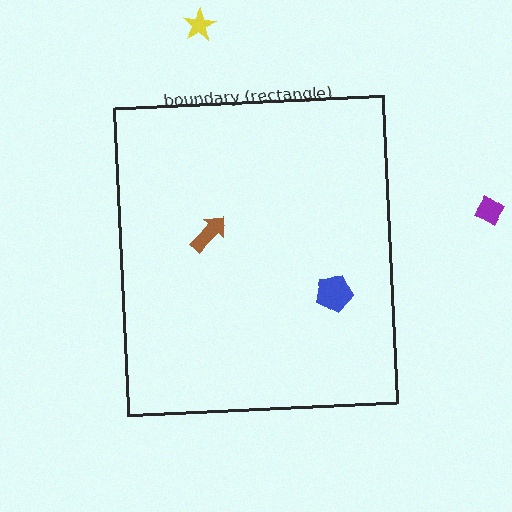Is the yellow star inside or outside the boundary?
Outside.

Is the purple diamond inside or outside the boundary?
Outside.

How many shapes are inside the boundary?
2 inside, 2 outside.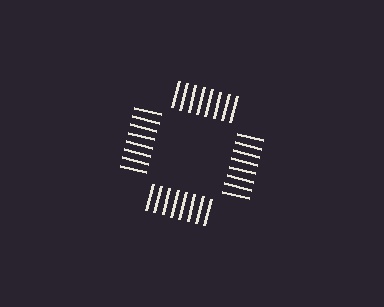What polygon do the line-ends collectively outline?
An illusory square — the line segments terminate on its edges but no continuous stroke is drawn.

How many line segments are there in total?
32 — 8 along each of the 4 edges.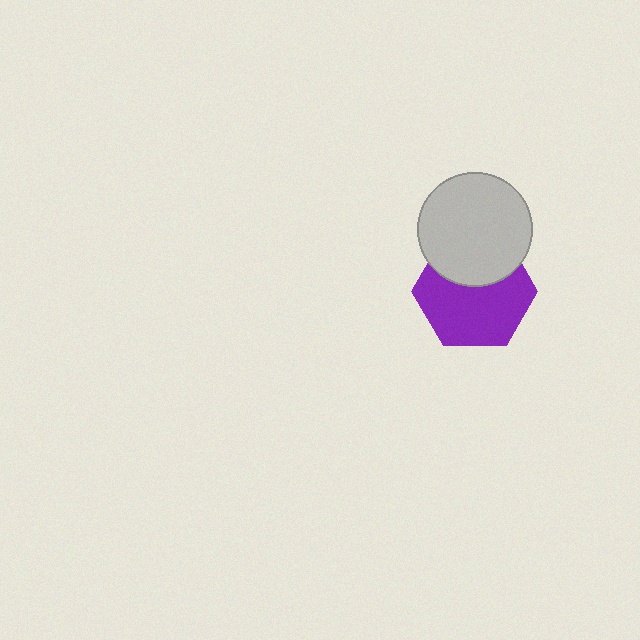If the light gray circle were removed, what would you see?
You would see the complete purple hexagon.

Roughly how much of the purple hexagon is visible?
About half of it is visible (roughly 64%).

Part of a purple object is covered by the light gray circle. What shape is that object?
It is a hexagon.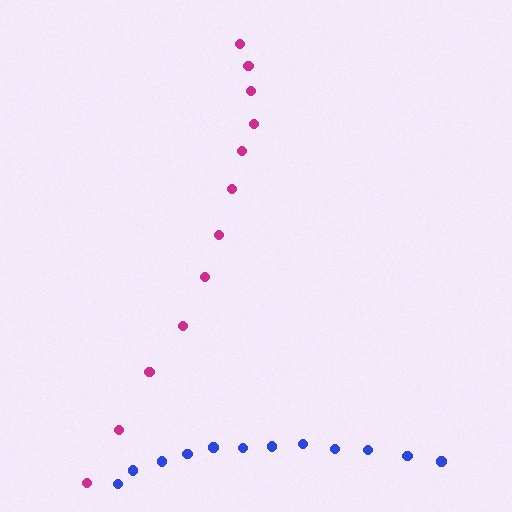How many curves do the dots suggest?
There are 2 distinct paths.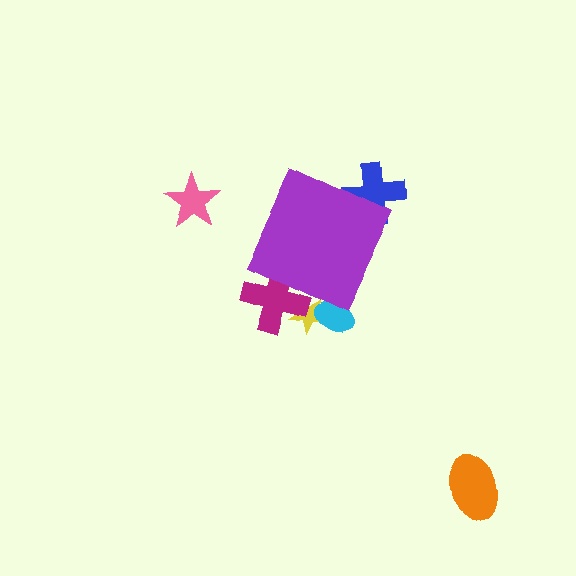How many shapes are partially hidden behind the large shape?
4 shapes are partially hidden.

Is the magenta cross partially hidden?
Yes, the magenta cross is partially hidden behind the purple diamond.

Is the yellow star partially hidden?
Yes, the yellow star is partially hidden behind the purple diamond.